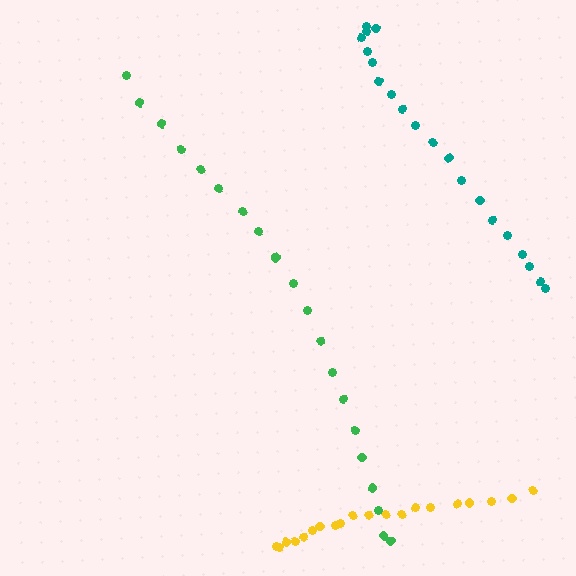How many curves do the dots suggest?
There are 3 distinct paths.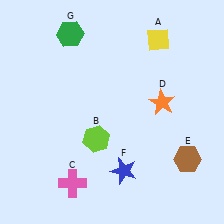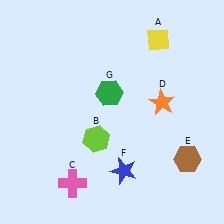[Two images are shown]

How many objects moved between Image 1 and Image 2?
1 object moved between the two images.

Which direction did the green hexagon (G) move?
The green hexagon (G) moved down.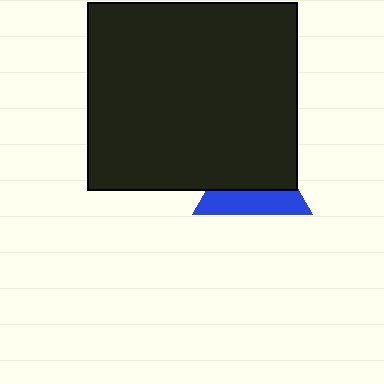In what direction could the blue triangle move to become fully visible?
The blue triangle could move down. That would shift it out from behind the black rectangle entirely.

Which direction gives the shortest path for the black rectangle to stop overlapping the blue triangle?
Moving up gives the shortest separation.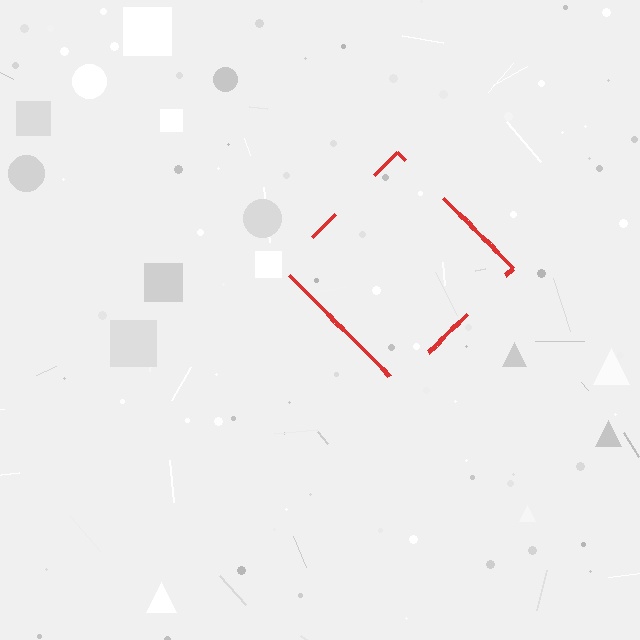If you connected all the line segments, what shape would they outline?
They would outline a diamond.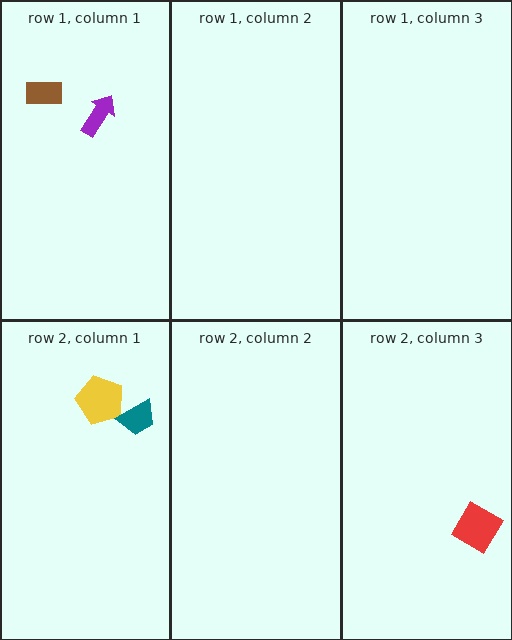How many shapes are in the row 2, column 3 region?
1.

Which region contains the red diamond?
The row 2, column 3 region.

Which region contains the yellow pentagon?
The row 2, column 1 region.